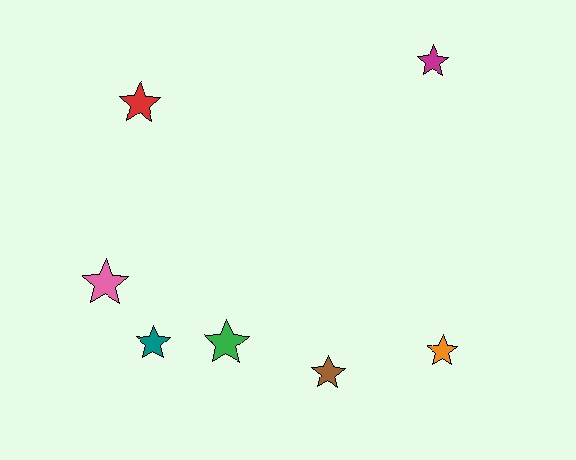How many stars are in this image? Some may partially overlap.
There are 7 stars.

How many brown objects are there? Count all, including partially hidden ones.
There is 1 brown object.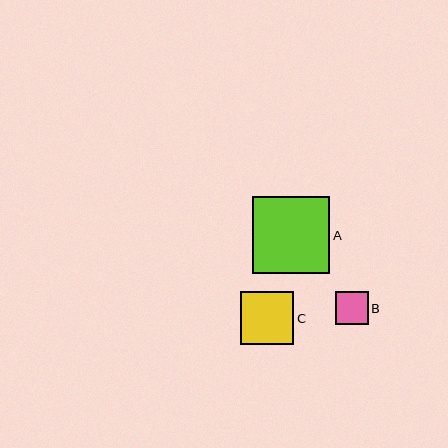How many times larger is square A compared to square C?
Square A is approximately 1.5 times the size of square C.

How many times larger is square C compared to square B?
Square C is approximately 1.6 times the size of square B.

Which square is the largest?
Square A is the largest with a size of approximately 77 pixels.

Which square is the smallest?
Square B is the smallest with a size of approximately 33 pixels.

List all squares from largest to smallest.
From largest to smallest: A, C, B.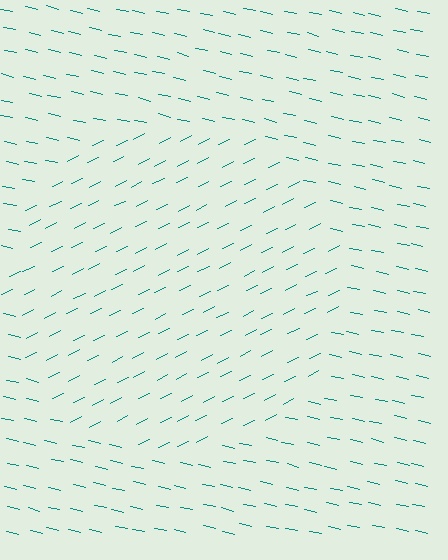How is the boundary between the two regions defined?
The boundary is defined purely by a change in line orientation (approximately 39 degrees difference). All lines are the same color and thickness.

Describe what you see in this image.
The image is filled with small teal line segments. A circle region in the image has lines oriented differently from the surrounding lines, creating a visible texture boundary.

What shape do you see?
I see a circle.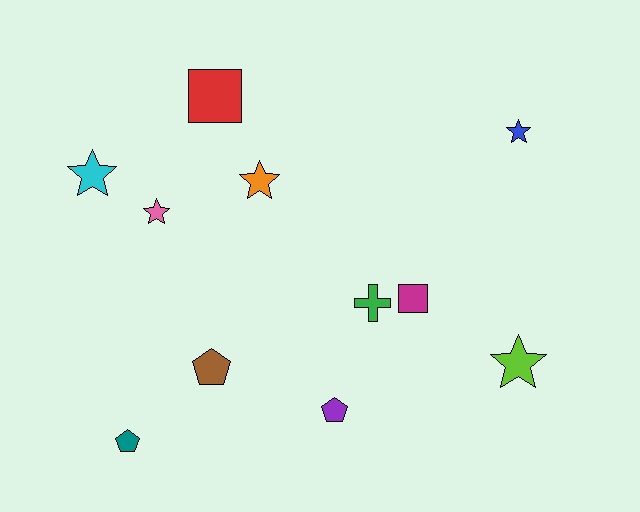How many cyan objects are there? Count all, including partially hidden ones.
There is 1 cyan object.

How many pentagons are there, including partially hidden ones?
There are 3 pentagons.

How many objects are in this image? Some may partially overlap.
There are 11 objects.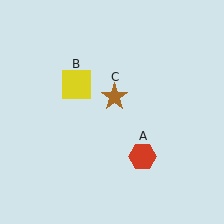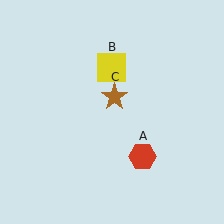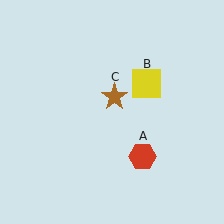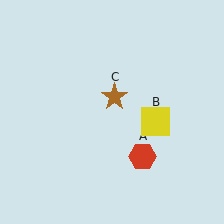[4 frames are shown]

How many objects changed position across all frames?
1 object changed position: yellow square (object B).